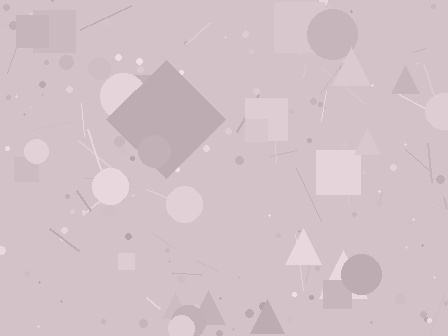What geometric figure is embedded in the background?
A diamond is embedded in the background.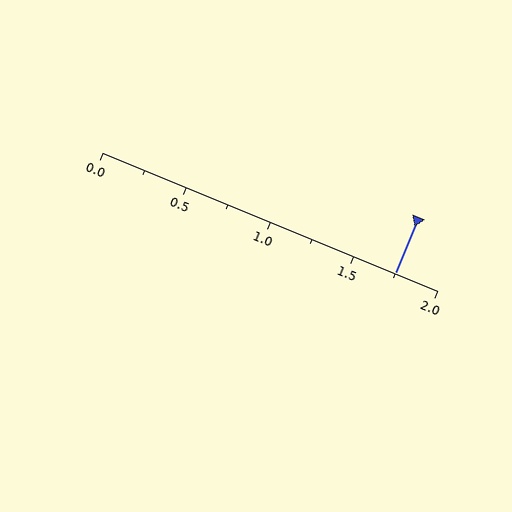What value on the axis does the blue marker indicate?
The marker indicates approximately 1.75.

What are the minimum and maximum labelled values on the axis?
The axis runs from 0.0 to 2.0.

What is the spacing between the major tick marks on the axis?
The major ticks are spaced 0.5 apart.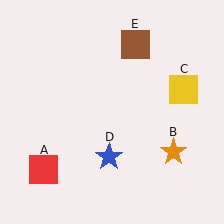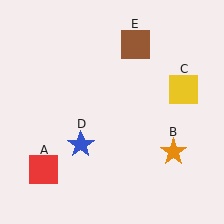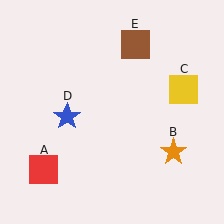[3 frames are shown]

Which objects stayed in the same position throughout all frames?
Red square (object A) and orange star (object B) and yellow square (object C) and brown square (object E) remained stationary.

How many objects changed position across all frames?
1 object changed position: blue star (object D).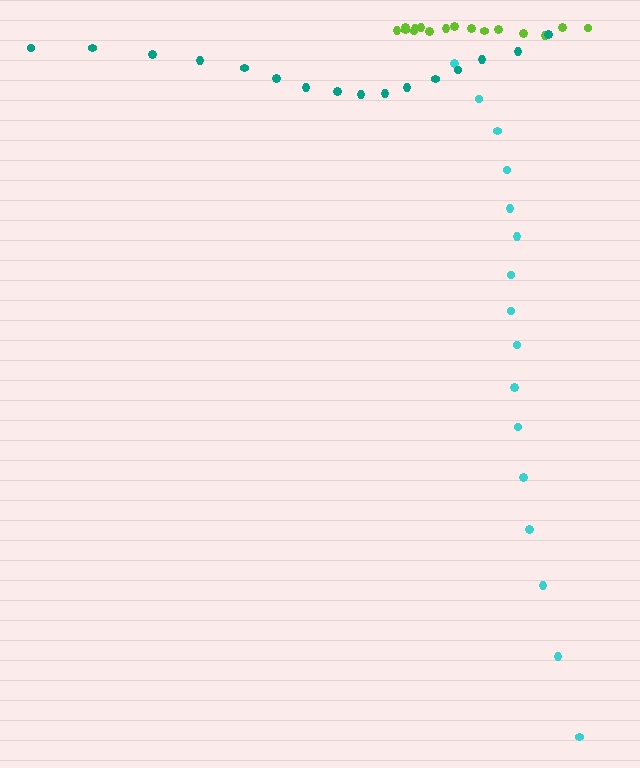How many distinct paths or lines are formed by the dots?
There are 3 distinct paths.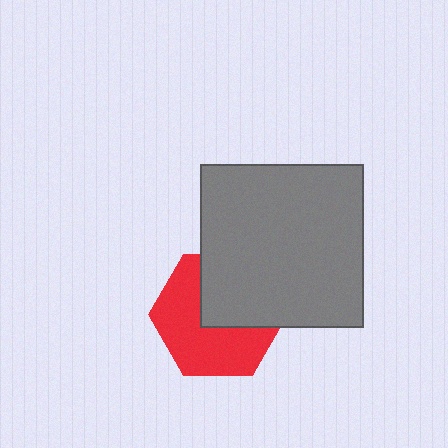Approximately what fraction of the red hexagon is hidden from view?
Roughly 42% of the red hexagon is hidden behind the gray square.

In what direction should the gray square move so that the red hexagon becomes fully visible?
The gray square should move toward the upper-right. That is the shortest direction to clear the overlap and leave the red hexagon fully visible.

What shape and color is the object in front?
The object in front is a gray square.